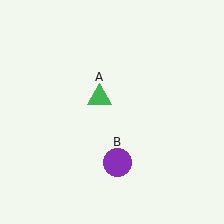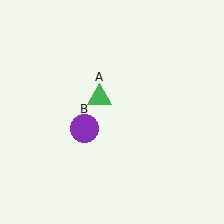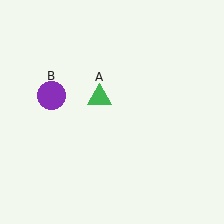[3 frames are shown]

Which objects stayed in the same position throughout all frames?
Green triangle (object A) remained stationary.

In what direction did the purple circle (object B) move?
The purple circle (object B) moved up and to the left.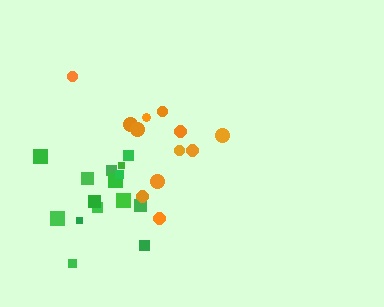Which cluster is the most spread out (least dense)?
Orange.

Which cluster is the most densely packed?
Green.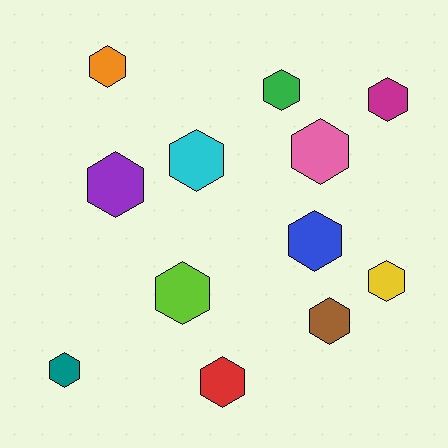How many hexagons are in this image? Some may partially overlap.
There are 12 hexagons.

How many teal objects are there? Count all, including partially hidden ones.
There is 1 teal object.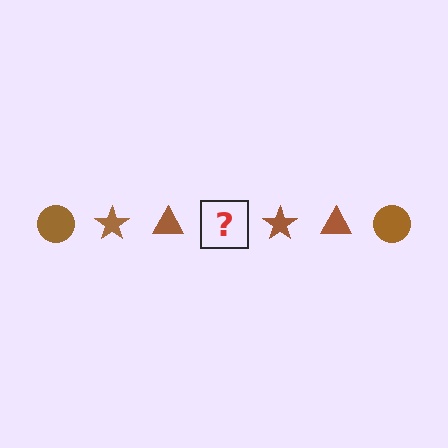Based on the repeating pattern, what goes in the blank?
The blank should be a brown circle.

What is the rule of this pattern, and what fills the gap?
The rule is that the pattern cycles through circle, star, triangle shapes in brown. The gap should be filled with a brown circle.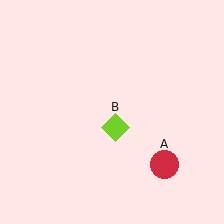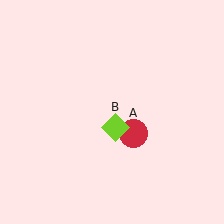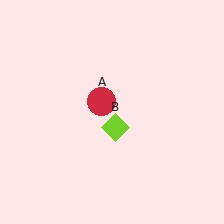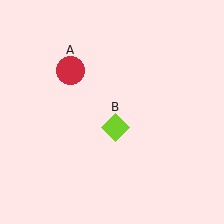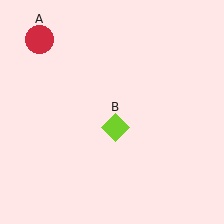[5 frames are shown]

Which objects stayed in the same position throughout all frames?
Lime diamond (object B) remained stationary.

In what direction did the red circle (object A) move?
The red circle (object A) moved up and to the left.